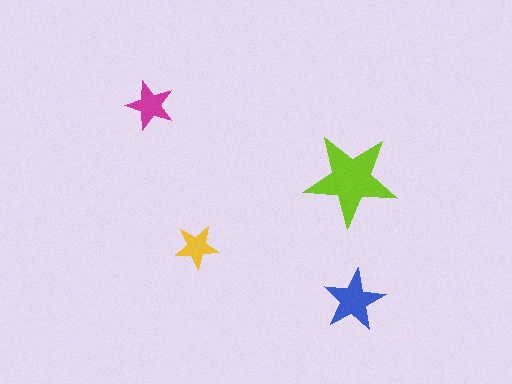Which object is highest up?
The magenta star is topmost.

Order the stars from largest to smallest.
the lime one, the blue one, the magenta one, the yellow one.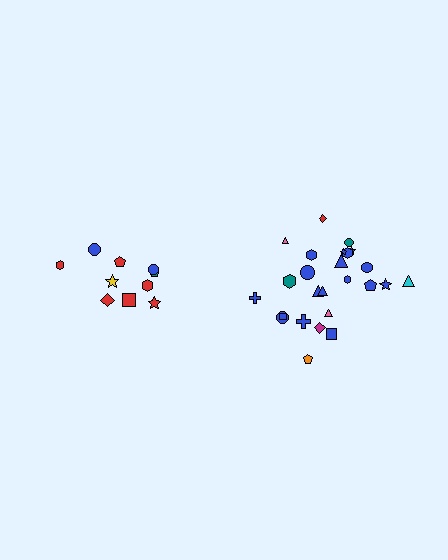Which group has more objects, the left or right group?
The right group.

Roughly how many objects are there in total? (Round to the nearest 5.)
Roughly 35 objects in total.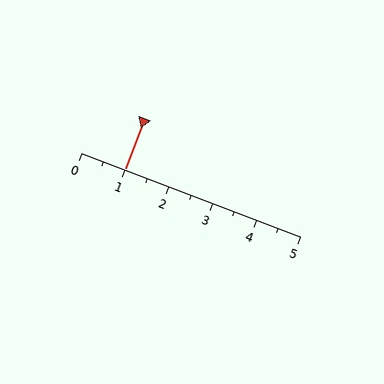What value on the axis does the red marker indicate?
The marker indicates approximately 1.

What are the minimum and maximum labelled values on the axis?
The axis runs from 0 to 5.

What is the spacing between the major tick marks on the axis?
The major ticks are spaced 1 apart.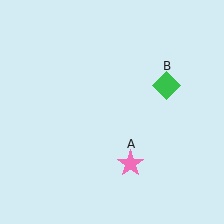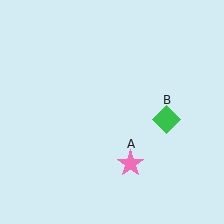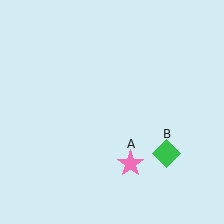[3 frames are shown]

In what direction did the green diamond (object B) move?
The green diamond (object B) moved down.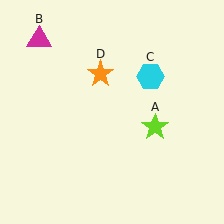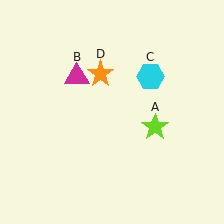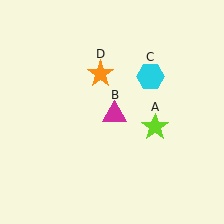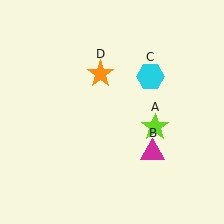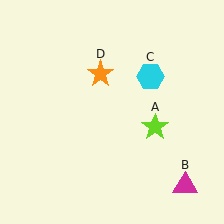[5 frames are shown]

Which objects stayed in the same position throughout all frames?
Lime star (object A) and cyan hexagon (object C) and orange star (object D) remained stationary.